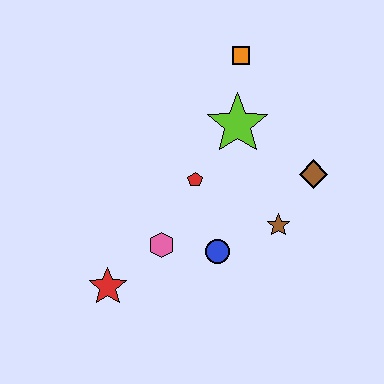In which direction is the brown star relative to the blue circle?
The brown star is to the right of the blue circle.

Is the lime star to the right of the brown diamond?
No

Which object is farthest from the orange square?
The red star is farthest from the orange square.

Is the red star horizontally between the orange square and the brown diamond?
No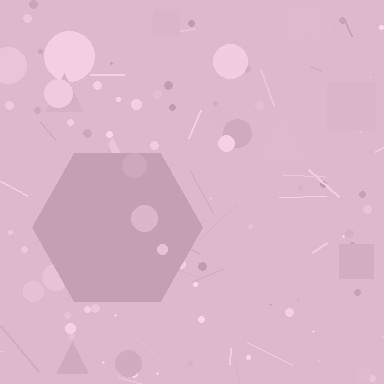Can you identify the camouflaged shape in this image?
The camouflaged shape is a hexagon.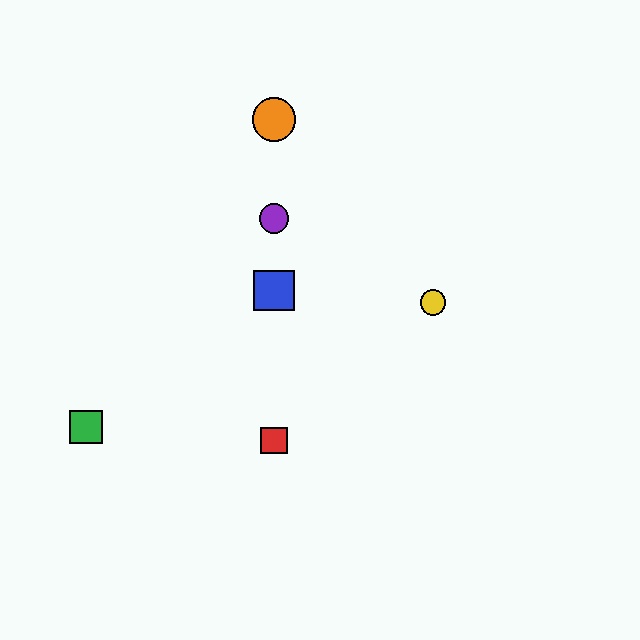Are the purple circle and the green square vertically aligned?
No, the purple circle is at x≈274 and the green square is at x≈86.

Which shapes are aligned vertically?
The red square, the blue square, the purple circle, the orange circle are aligned vertically.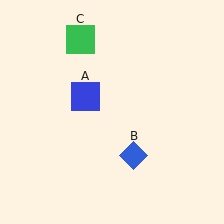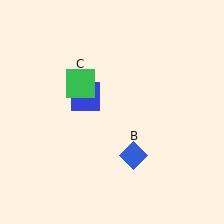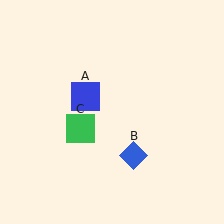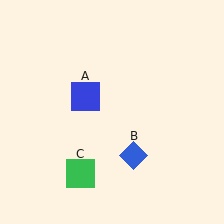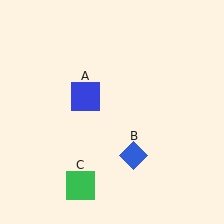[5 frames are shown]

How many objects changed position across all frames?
1 object changed position: green square (object C).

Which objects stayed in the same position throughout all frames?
Blue square (object A) and blue diamond (object B) remained stationary.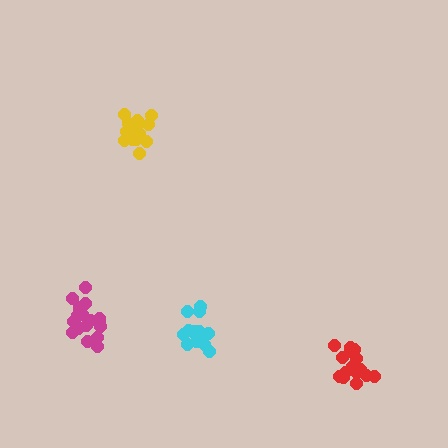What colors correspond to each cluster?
The clusters are colored: red, magenta, yellow, cyan.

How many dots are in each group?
Group 1: 16 dots, Group 2: 19 dots, Group 3: 17 dots, Group 4: 14 dots (66 total).